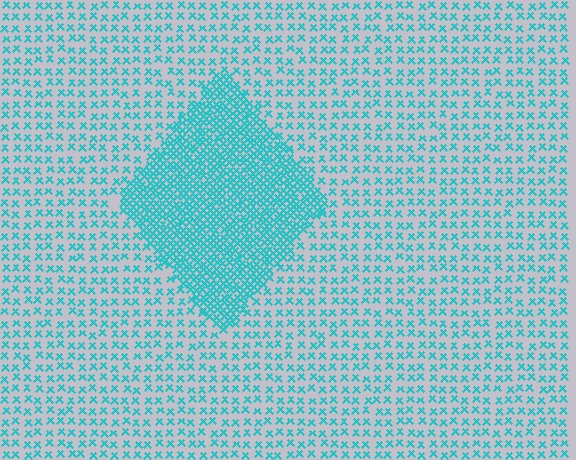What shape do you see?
I see a diamond.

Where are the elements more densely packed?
The elements are more densely packed inside the diamond boundary.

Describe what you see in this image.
The image contains small cyan elements arranged at two different densities. A diamond-shaped region is visible where the elements are more densely packed than the surrounding area.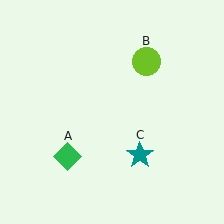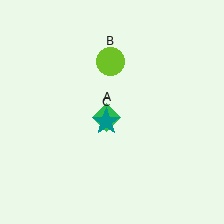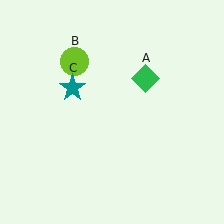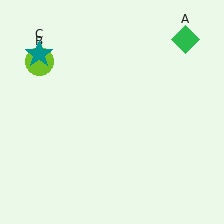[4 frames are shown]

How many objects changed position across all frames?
3 objects changed position: green diamond (object A), lime circle (object B), teal star (object C).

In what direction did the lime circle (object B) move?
The lime circle (object B) moved left.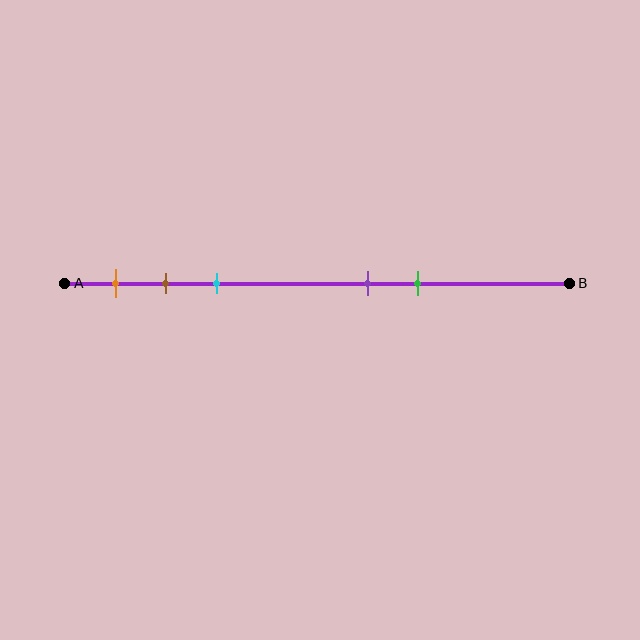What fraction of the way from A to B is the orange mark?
The orange mark is approximately 10% (0.1) of the way from A to B.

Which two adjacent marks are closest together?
The brown and cyan marks are the closest adjacent pair.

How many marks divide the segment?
There are 5 marks dividing the segment.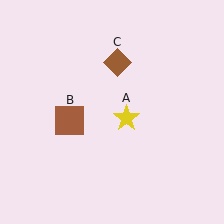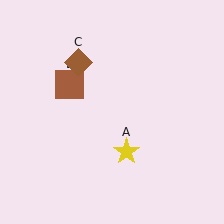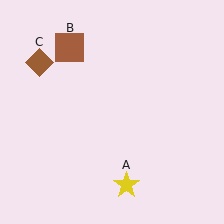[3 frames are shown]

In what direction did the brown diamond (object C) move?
The brown diamond (object C) moved left.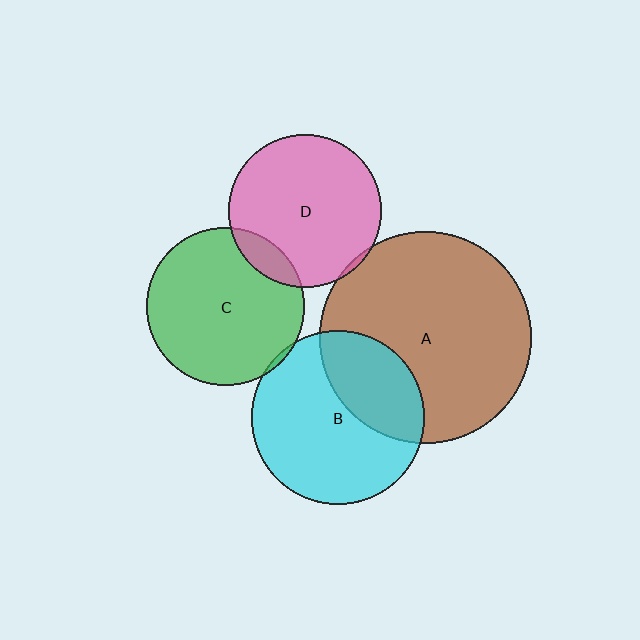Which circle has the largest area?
Circle A (brown).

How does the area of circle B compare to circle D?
Approximately 1.3 times.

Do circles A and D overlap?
Yes.